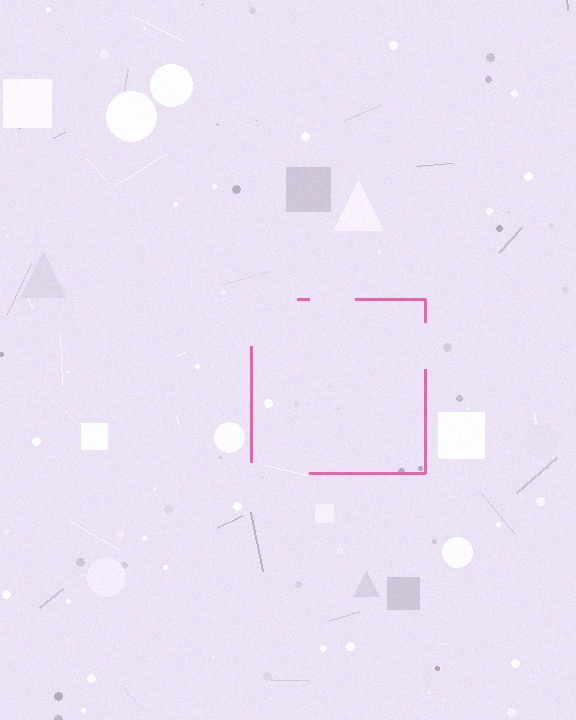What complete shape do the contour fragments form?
The contour fragments form a square.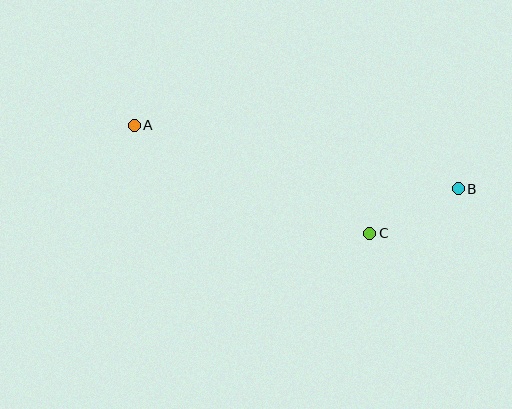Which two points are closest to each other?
Points B and C are closest to each other.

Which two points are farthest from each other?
Points A and B are farthest from each other.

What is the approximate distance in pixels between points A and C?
The distance between A and C is approximately 259 pixels.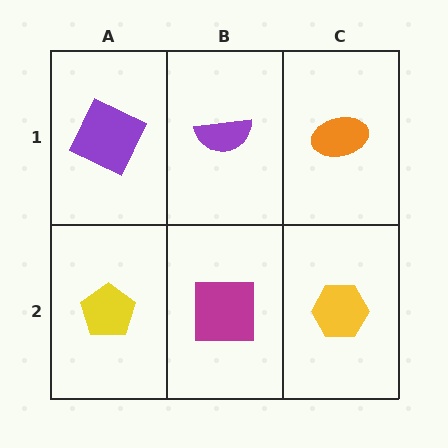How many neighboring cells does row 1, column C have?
2.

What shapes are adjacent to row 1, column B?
A magenta square (row 2, column B), a purple square (row 1, column A), an orange ellipse (row 1, column C).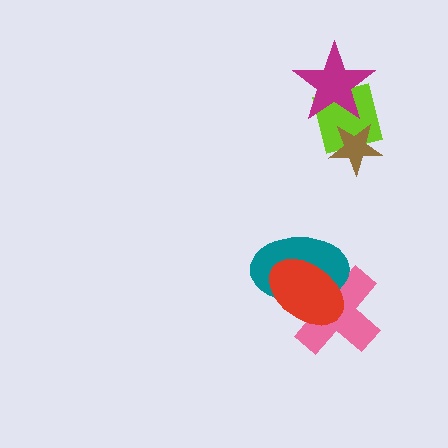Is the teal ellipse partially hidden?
Yes, it is partially covered by another shape.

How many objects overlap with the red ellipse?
2 objects overlap with the red ellipse.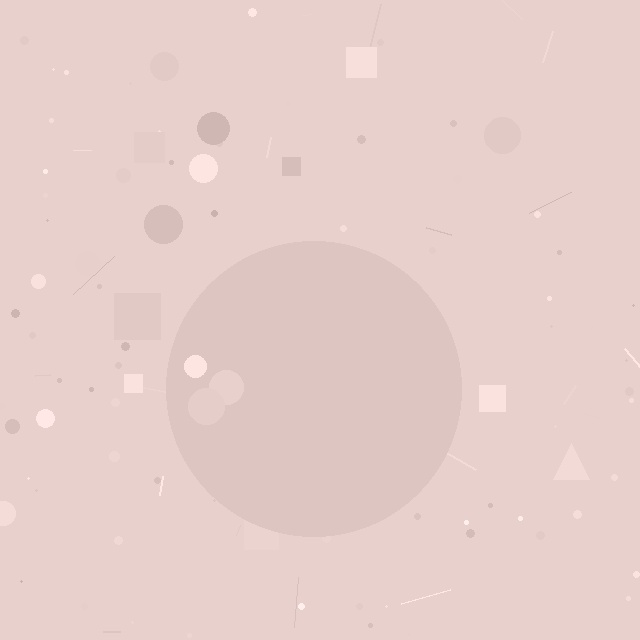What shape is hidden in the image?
A circle is hidden in the image.